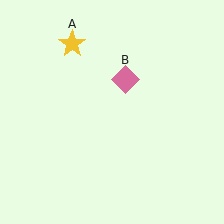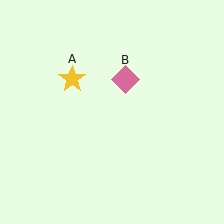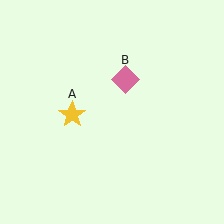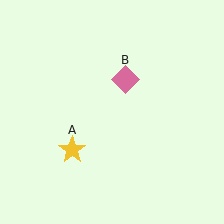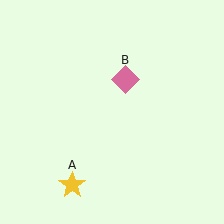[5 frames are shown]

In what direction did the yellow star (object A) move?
The yellow star (object A) moved down.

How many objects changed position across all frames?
1 object changed position: yellow star (object A).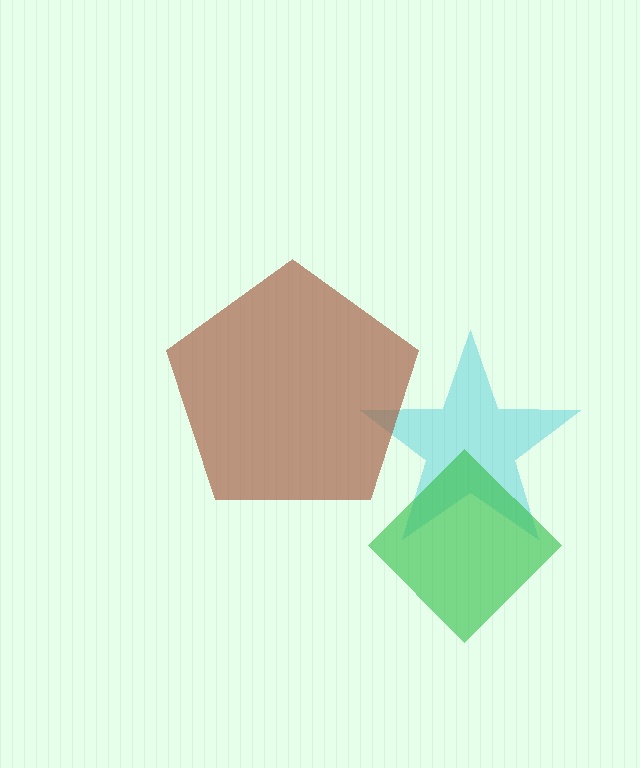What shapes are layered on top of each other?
The layered shapes are: a cyan star, a green diamond, a brown pentagon.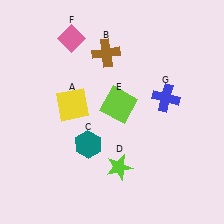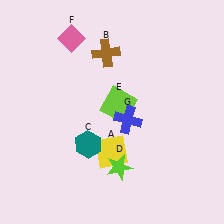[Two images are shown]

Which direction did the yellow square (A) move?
The yellow square (A) moved down.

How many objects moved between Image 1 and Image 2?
2 objects moved between the two images.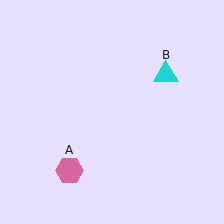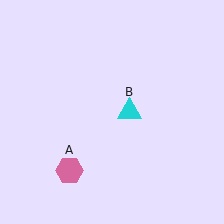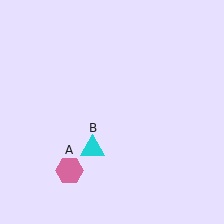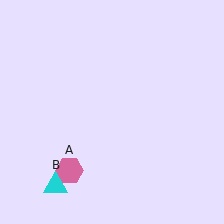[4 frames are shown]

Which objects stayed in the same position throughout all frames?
Pink hexagon (object A) remained stationary.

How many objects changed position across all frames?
1 object changed position: cyan triangle (object B).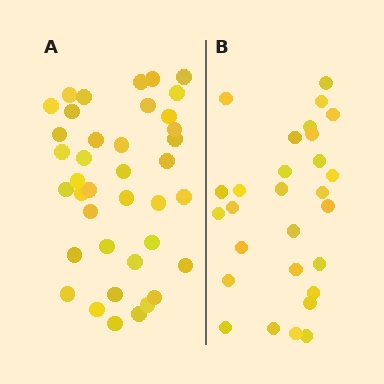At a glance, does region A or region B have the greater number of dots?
Region A (the left region) has more dots.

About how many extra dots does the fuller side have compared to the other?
Region A has roughly 12 or so more dots than region B.